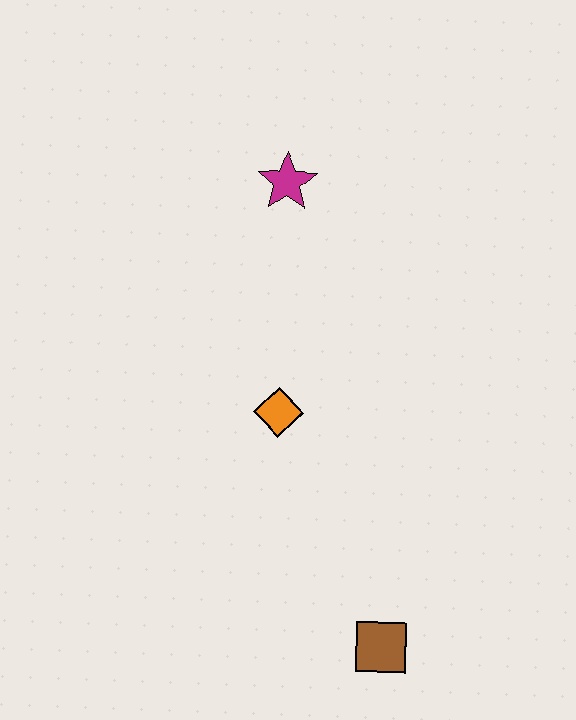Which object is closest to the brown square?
The orange diamond is closest to the brown square.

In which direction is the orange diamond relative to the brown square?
The orange diamond is above the brown square.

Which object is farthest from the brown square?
The magenta star is farthest from the brown square.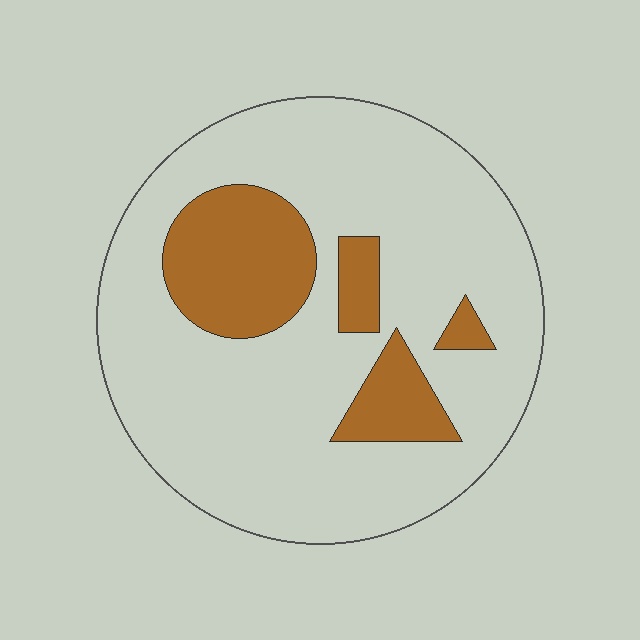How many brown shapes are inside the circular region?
4.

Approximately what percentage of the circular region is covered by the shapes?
Approximately 20%.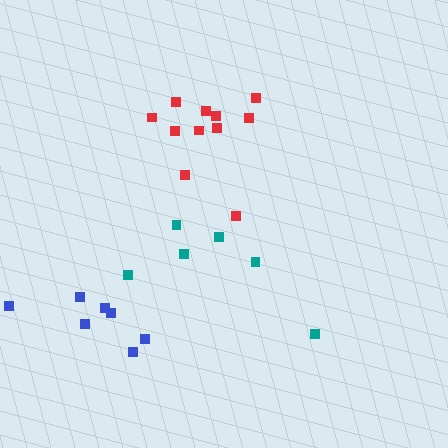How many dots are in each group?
Group 1: 7 dots, Group 2: 6 dots, Group 3: 11 dots (24 total).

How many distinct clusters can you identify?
There are 3 distinct clusters.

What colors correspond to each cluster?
The clusters are colored: blue, teal, red.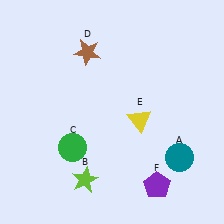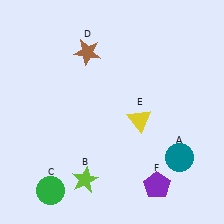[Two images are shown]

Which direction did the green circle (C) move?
The green circle (C) moved down.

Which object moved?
The green circle (C) moved down.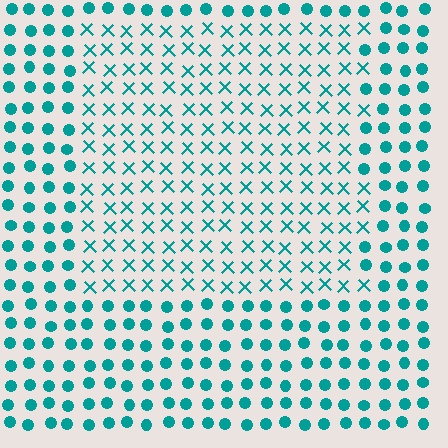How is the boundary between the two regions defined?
The boundary is defined by a change in element shape: X marks inside vs. circles outside. All elements share the same color and spacing.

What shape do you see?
I see a rectangle.